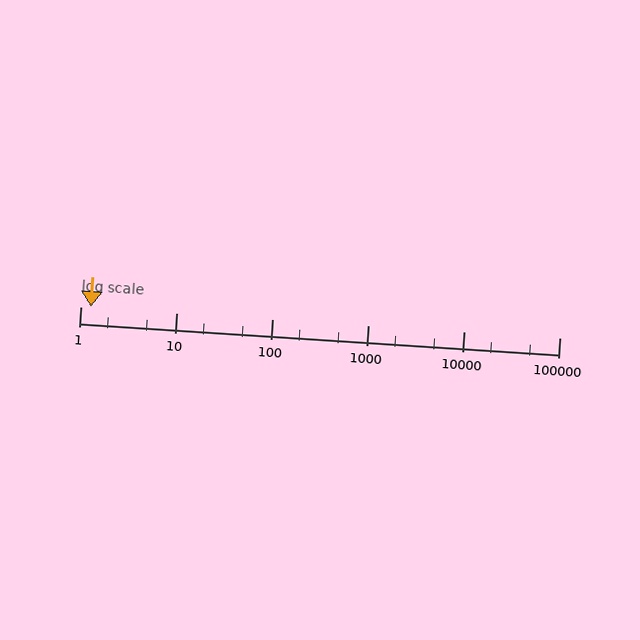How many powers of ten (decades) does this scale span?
The scale spans 5 decades, from 1 to 100000.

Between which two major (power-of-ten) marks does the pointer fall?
The pointer is between 1 and 10.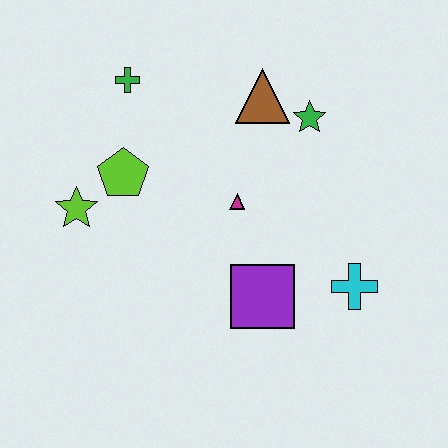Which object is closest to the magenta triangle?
The purple square is closest to the magenta triangle.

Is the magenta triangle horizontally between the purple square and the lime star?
Yes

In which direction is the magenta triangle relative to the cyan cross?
The magenta triangle is to the left of the cyan cross.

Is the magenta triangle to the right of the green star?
No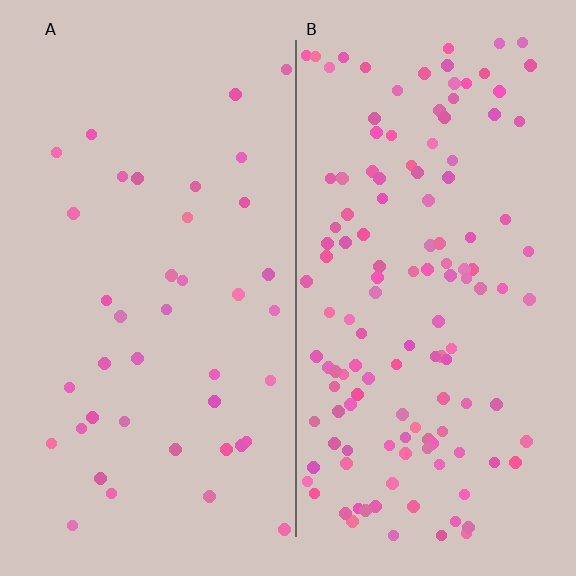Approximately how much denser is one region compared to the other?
Approximately 3.3× — region B over region A.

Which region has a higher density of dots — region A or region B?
B (the right).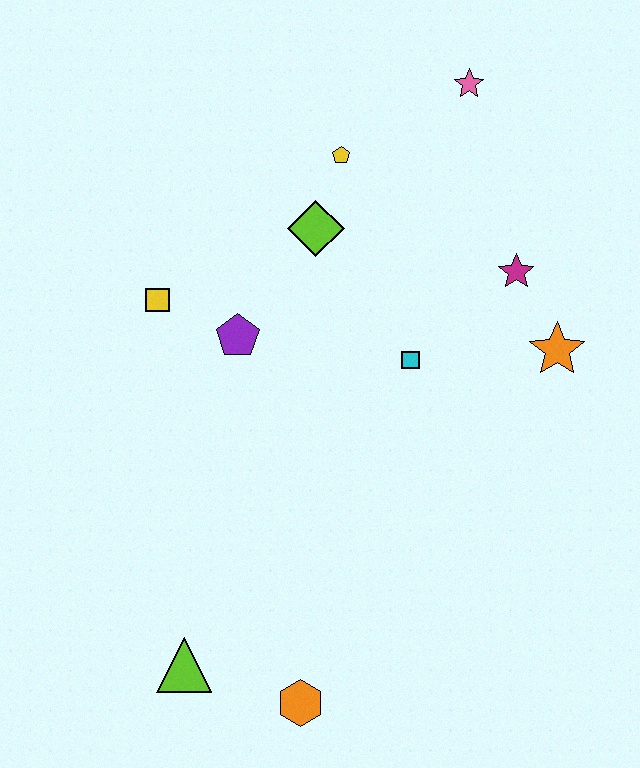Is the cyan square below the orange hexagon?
No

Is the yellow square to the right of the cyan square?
No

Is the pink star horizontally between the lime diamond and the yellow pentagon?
No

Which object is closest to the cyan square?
The magenta star is closest to the cyan square.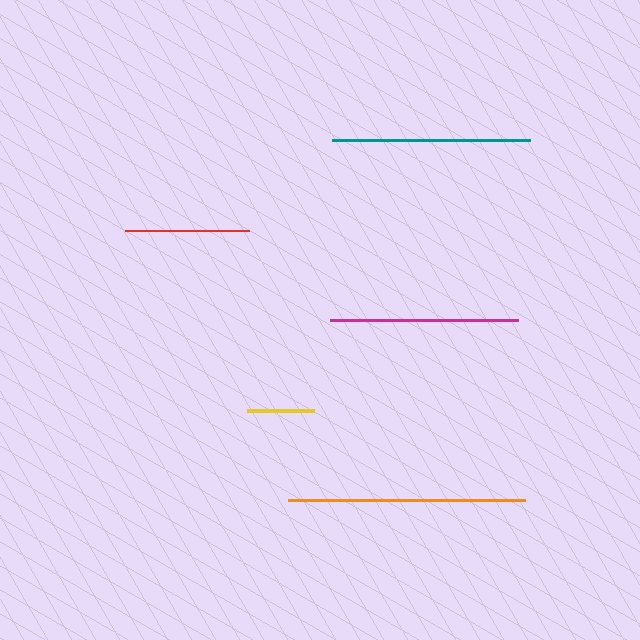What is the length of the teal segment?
The teal segment is approximately 198 pixels long.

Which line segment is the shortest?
The yellow line is the shortest at approximately 67 pixels.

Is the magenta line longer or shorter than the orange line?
The orange line is longer than the magenta line.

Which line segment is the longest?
The orange line is the longest at approximately 237 pixels.